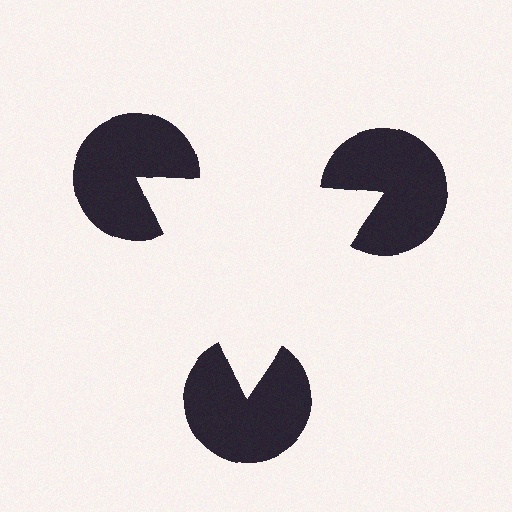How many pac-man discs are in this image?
There are 3 — one at each vertex of the illusory triangle.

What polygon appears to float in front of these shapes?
An illusory triangle — its edges are inferred from the aligned wedge cuts in the pac-man discs, not physically drawn.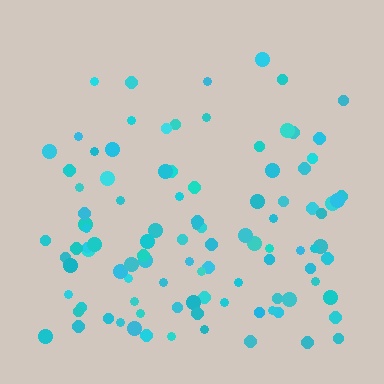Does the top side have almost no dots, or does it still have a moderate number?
Still a moderate number, just noticeably fewer than the bottom.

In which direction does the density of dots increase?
From top to bottom, with the bottom side densest.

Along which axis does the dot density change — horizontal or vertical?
Vertical.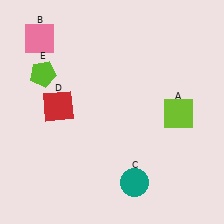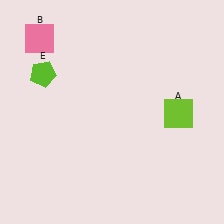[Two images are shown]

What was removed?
The teal circle (C), the red square (D) were removed in Image 2.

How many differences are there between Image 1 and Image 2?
There are 2 differences between the two images.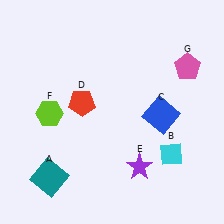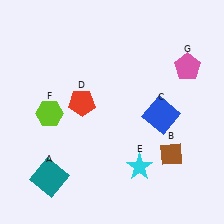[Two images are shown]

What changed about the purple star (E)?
In Image 1, E is purple. In Image 2, it changed to cyan.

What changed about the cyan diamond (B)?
In Image 1, B is cyan. In Image 2, it changed to brown.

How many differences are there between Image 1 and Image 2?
There are 2 differences between the two images.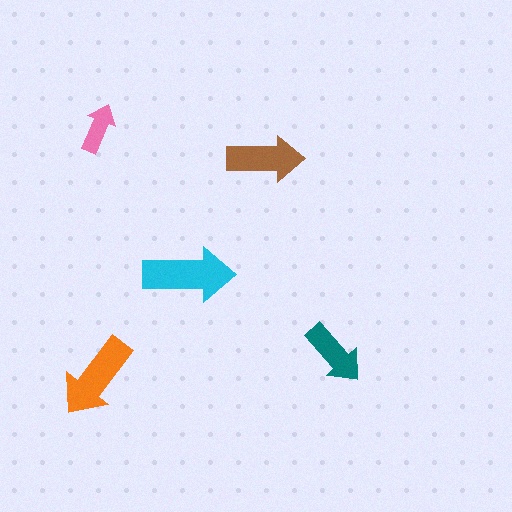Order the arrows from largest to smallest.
the cyan one, the orange one, the brown one, the teal one, the pink one.